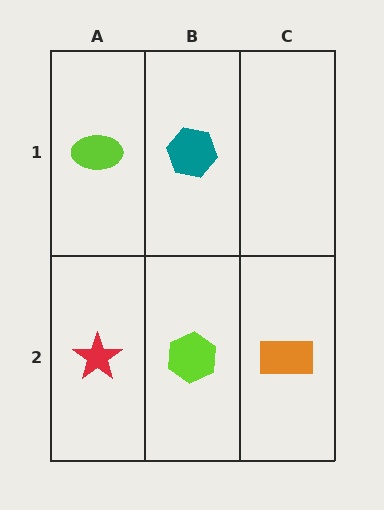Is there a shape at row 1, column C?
No, that cell is empty.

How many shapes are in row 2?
3 shapes.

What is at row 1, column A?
A lime ellipse.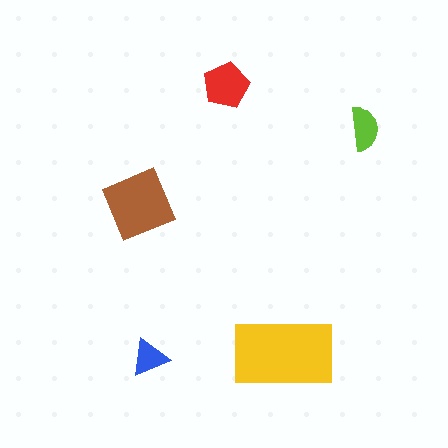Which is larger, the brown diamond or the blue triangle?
The brown diamond.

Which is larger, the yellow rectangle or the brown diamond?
The yellow rectangle.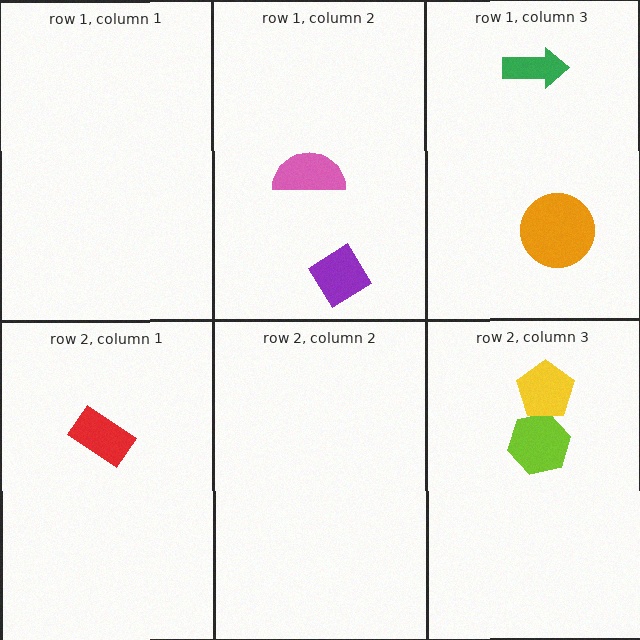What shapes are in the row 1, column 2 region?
The pink semicircle, the purple diamond.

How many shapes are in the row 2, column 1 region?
1.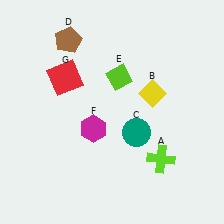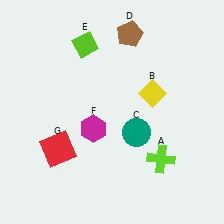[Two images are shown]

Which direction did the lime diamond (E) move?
The lime diamond (E) moved left.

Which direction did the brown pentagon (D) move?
The brown pentagon (D) moved right.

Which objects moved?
The objects that moved are: the brown pentagon (D), the lime diamond (E), the red square (G).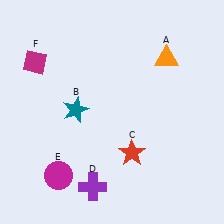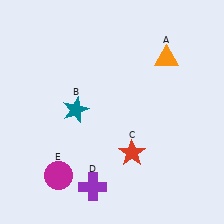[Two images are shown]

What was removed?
The magenta diamond (F) was removed in Image 2.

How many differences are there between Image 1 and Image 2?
There is 1 difference between the two images.